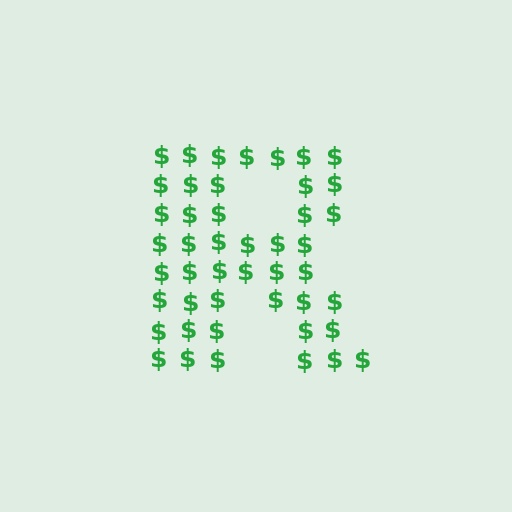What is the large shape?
The large shape is the letter R.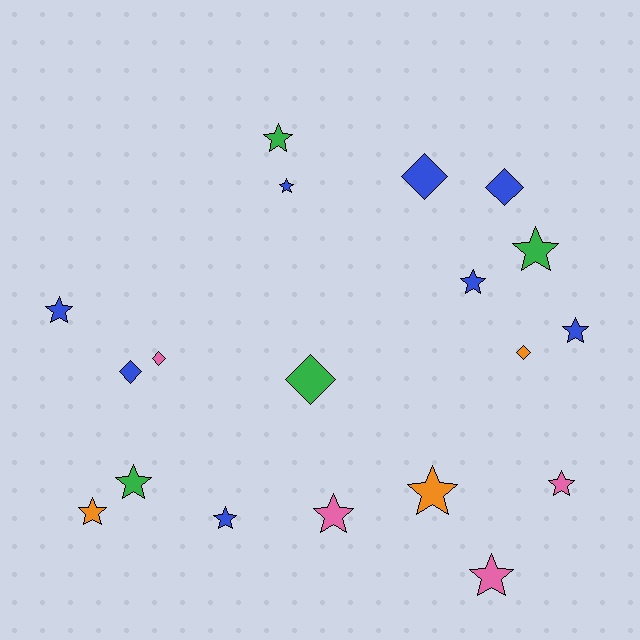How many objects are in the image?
There are 19 objects.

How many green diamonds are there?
There is 1 green diamond.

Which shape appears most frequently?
Star, with 13 objects.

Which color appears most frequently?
Blue, with 8 objects.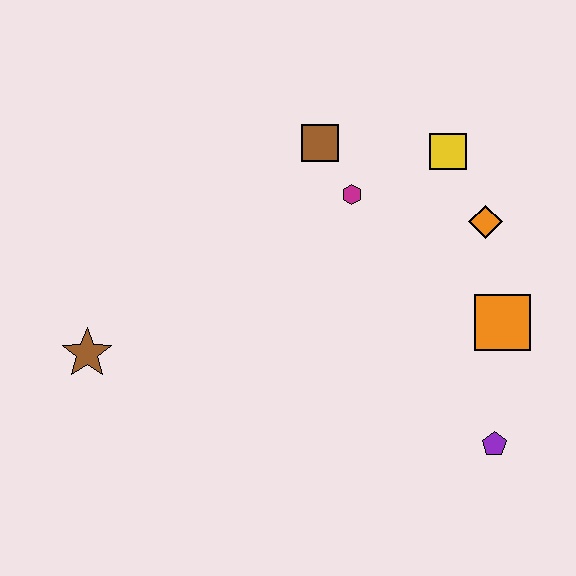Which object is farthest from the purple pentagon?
The brown star is farthest from the purple pentagon.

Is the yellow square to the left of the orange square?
Yes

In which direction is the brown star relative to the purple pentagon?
The brown star is to the left of the purple pentagon.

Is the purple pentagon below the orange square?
Yes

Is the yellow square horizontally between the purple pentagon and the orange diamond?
No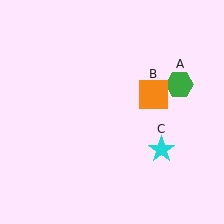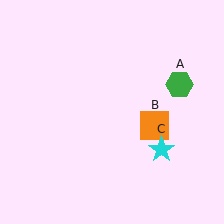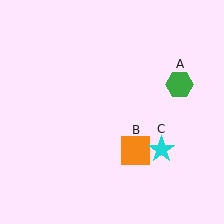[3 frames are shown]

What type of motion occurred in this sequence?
The orange square (object B) rotated clockwise around the center of the scene.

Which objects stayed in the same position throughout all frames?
Green hexagon (object A) and cyan star (object C) remained stationary.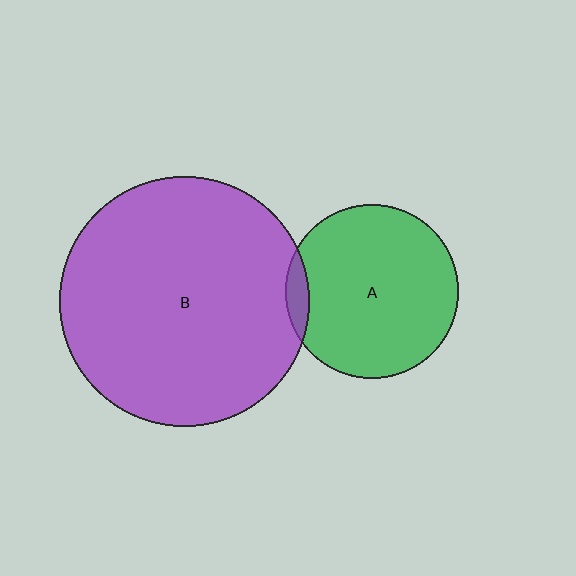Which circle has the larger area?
Circle B (purple).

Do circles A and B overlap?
Yes.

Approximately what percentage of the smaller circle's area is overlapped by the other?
Approximately 5%.